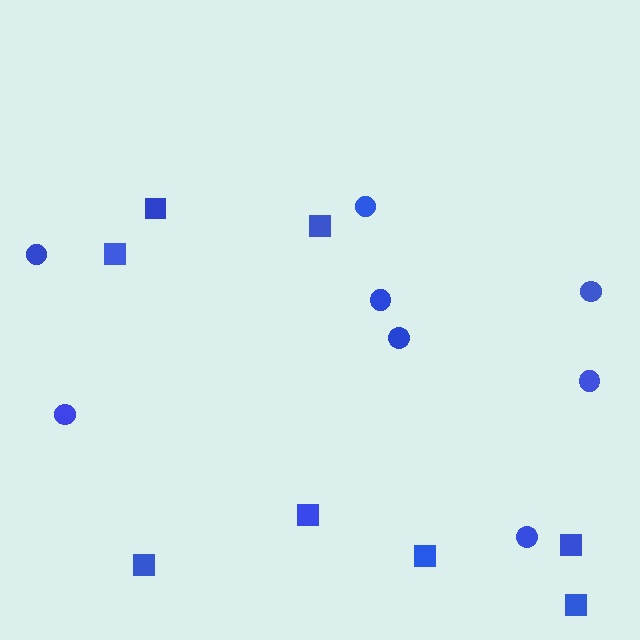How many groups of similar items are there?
There are 2 groups: one group of squares (8) and one group of circles (8).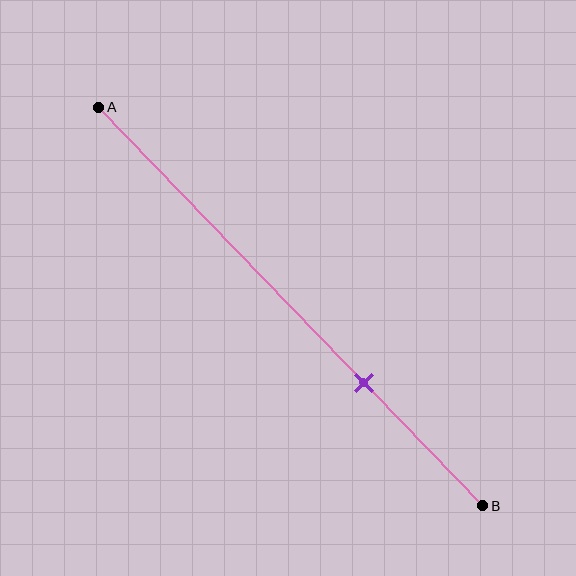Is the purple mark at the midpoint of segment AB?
No, the mark is at about 70% from A, not at the 50% midpoint.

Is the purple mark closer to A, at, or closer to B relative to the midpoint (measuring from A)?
The purple mark is closer to point B than the midpoint of segment AB.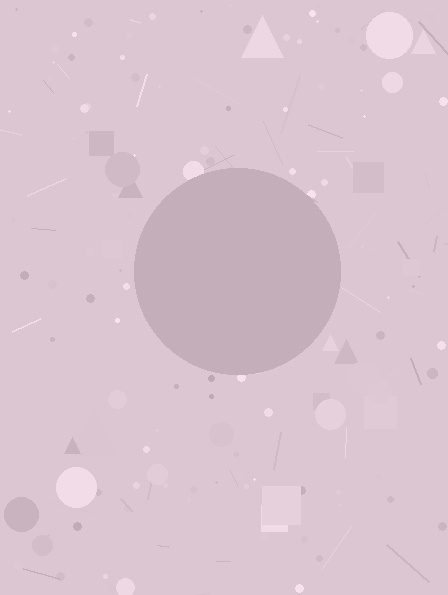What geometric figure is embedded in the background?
A circle is embedded in the background.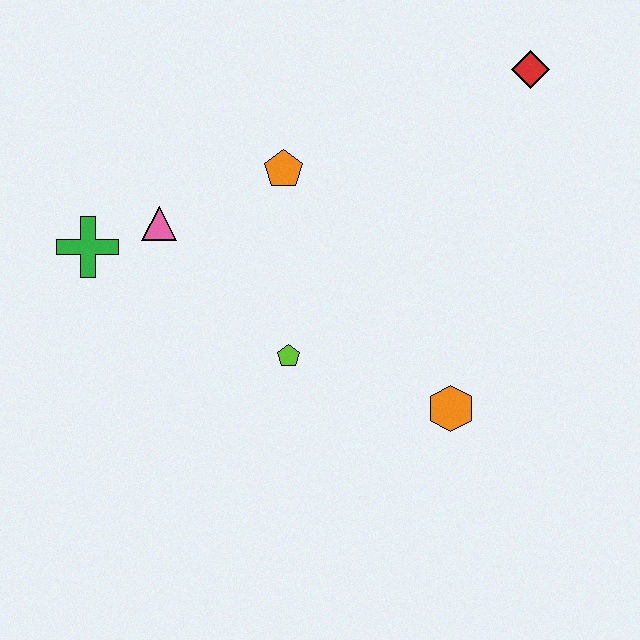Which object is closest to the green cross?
The pink triangle is closest to the green cross.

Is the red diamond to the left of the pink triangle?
No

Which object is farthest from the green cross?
The red diamond is farthest from the green cross.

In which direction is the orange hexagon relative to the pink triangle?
The orange hexagon is to the right of the pink triangle.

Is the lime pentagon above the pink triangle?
No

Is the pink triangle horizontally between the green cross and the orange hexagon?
Yes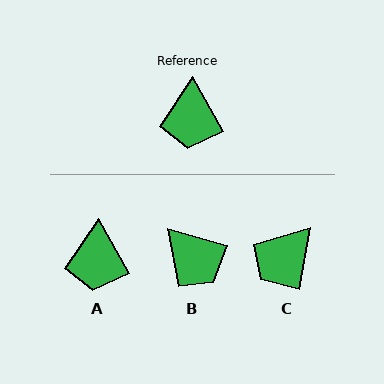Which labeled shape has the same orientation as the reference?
A.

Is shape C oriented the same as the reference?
No, it is off by about 40 degrees.